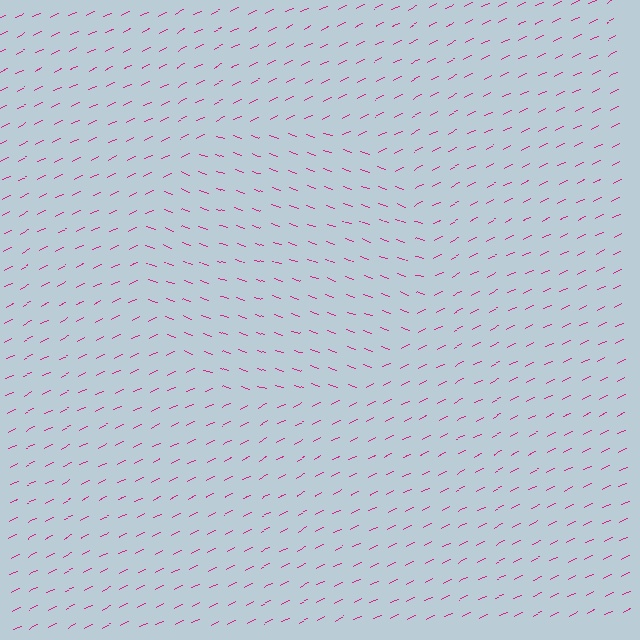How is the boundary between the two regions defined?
The boundary is defined purely by a change in line orientation (approximately 45 degrees difference). All lines are the same color and thickness.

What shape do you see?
I see a circle.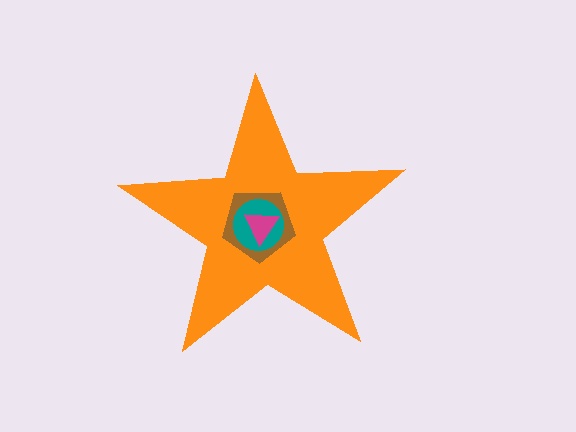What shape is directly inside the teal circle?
The magenta triangle.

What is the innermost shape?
The magenta triangle.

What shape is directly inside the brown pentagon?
The teal circle.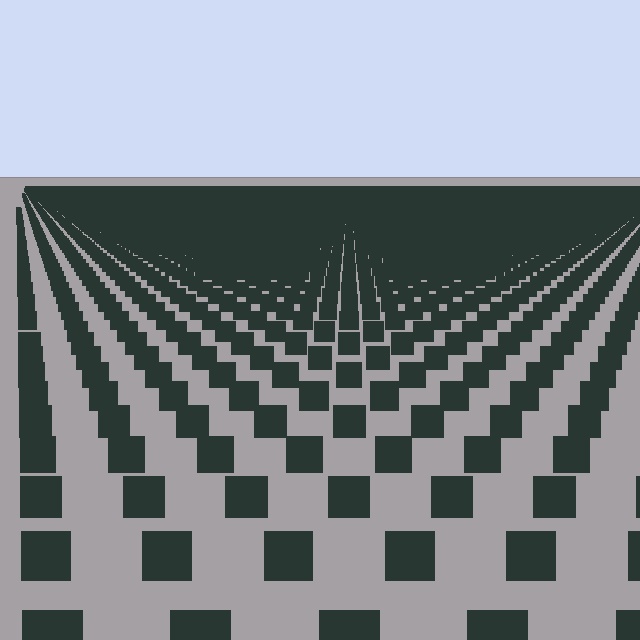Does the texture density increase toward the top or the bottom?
Density increases toward the top.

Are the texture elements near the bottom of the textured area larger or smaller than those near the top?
Larger. Near the bottom, elements are closer to the viewer and appear at a bigger on-screen size.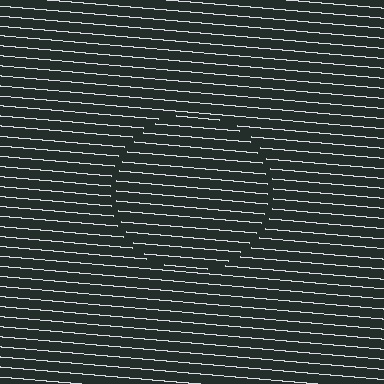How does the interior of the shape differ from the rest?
The interior of the shape contains the same grating, shifted by half a period — the contour is defined by the phase discontinuity where line-ends from the inner and outer gratings abut.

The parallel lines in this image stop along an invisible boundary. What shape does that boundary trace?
An illusory circle. The interior of the shape contains the same grating, shifted by half a period — the contour is defined by the phase discontinuity where line-ends from the inner and outer gratings abut.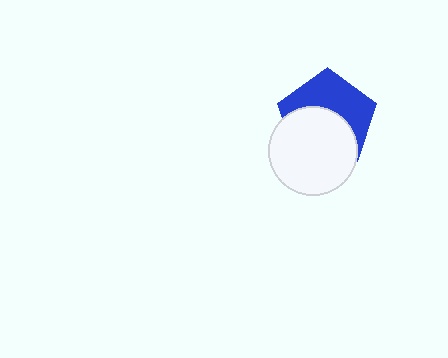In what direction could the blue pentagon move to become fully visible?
The blue pentagon could move up. That would shift it out from behind the white circle entirely.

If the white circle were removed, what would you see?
You would see the complete blue pentagon.